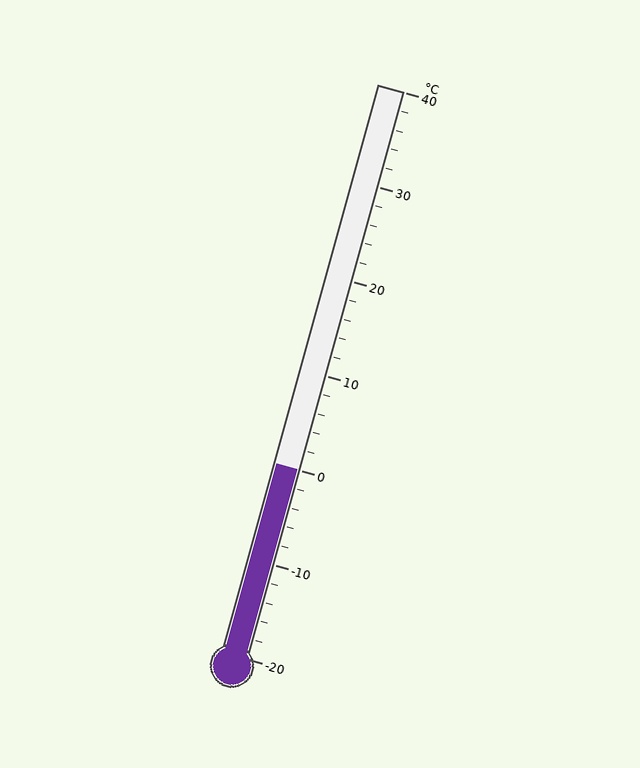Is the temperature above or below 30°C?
The temperature is below 30°C.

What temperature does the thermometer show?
The thermometer shows approximately 0°C.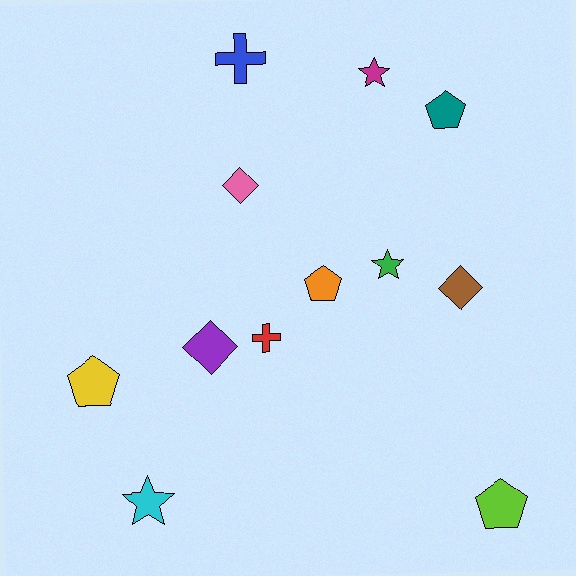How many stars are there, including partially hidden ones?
There are 3 stars.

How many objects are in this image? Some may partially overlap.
There are 12 objects.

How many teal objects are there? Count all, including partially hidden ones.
There is 1 teal object.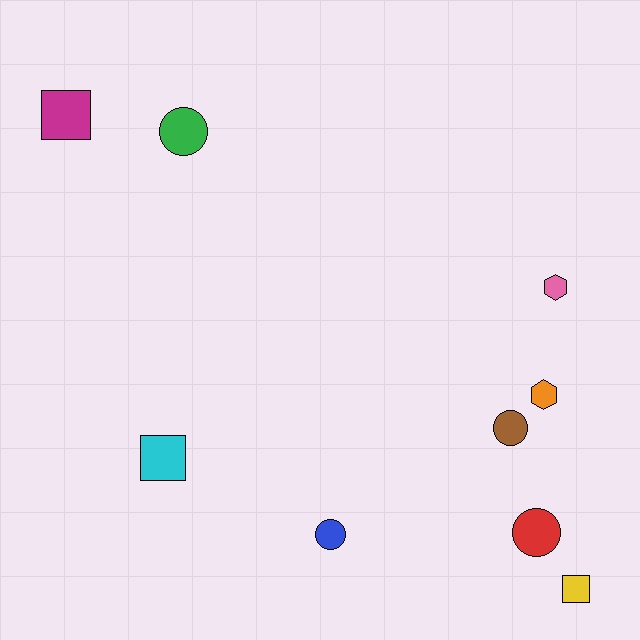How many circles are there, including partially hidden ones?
There are 4 circles.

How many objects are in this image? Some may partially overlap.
There are 9 objects.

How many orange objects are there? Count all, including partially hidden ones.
There is 1 orange object.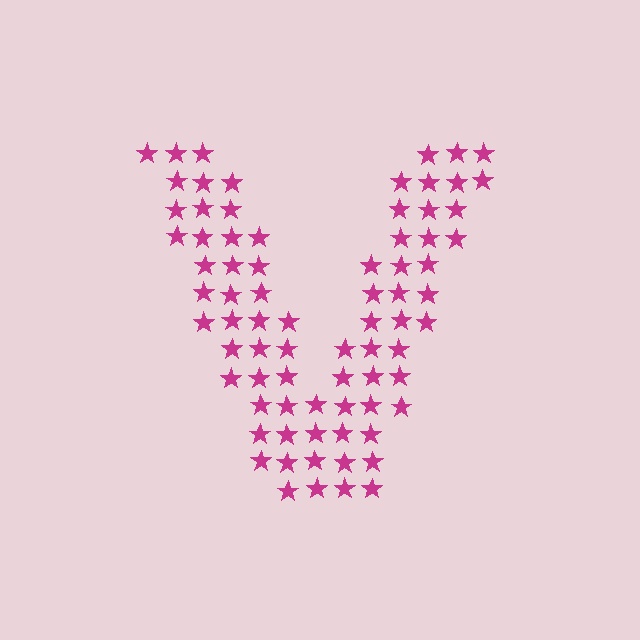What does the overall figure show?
The overall figure shows the letter V.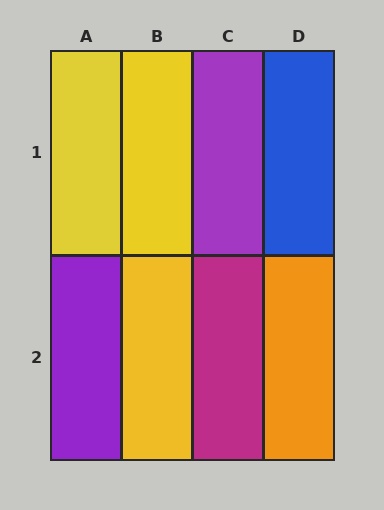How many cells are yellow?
3 cells are yellow.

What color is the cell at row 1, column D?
Blue.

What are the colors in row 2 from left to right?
Purple, yellow, magenta, orange.